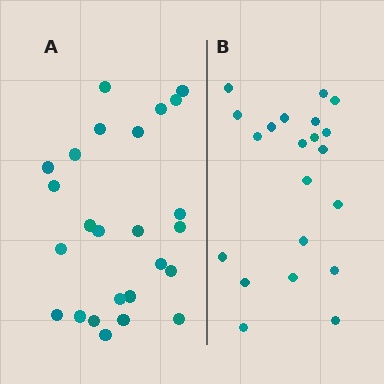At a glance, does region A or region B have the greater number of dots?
Region A (the left region) has more dots.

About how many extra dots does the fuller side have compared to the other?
Region A has about 4 more dots than region B.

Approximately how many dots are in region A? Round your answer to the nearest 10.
About 20 dots. (The exact count is 25, which rounds to 20.)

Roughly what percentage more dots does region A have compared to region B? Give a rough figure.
About 20% more.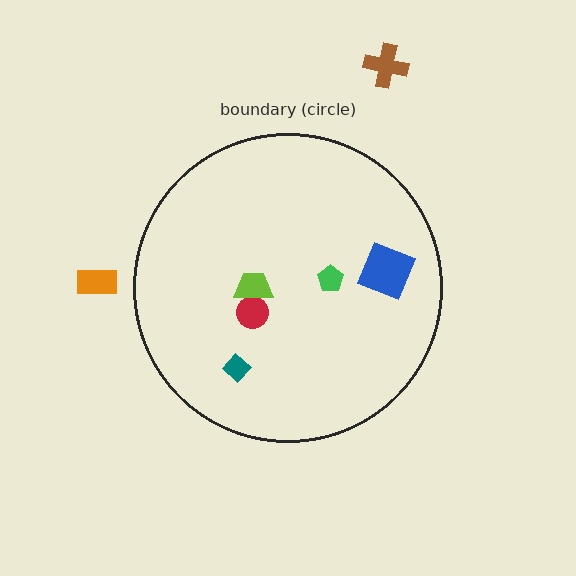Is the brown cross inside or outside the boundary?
Outside.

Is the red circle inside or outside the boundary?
Inside.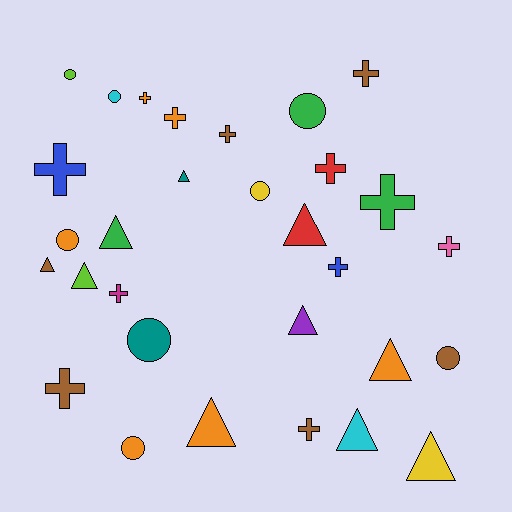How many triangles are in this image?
There are 10 triangles.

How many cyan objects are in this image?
There are 2 cyan objects.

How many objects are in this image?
There are 30 objects.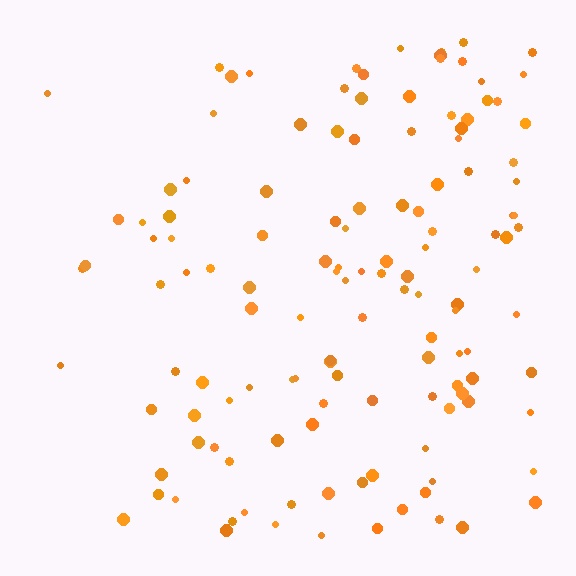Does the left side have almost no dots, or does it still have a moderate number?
Still a moderate number, just noticeably fewer than the right.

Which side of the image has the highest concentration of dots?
The right.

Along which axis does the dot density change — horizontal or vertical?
Horizontal.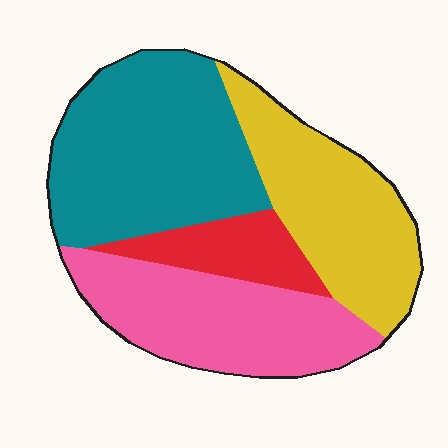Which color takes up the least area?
Red, at roughly 10%.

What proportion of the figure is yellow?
Yellow takes up between a sixth and a third of the figure.